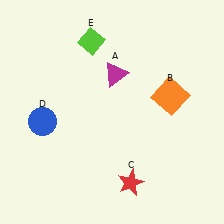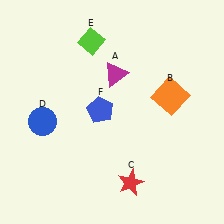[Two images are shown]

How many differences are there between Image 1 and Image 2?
There is 1 difference between the two images.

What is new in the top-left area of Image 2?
A blue pentagon (F) was added in the top-left area of Image 2.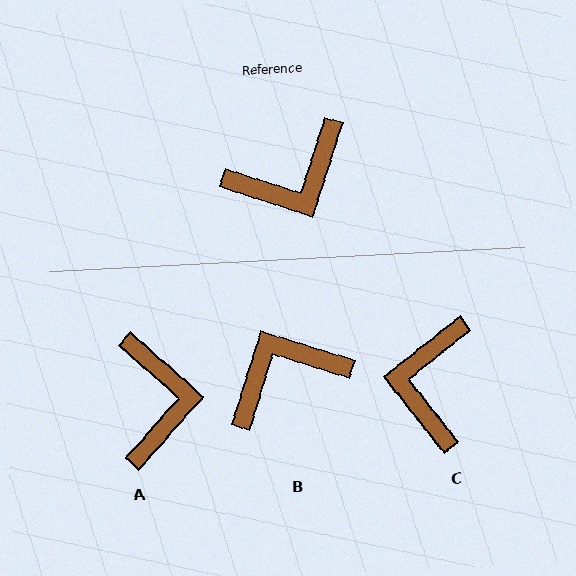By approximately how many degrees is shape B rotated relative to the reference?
Approximately 180 degrees clockwise.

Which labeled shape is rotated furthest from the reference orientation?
B, about 180 degrees away.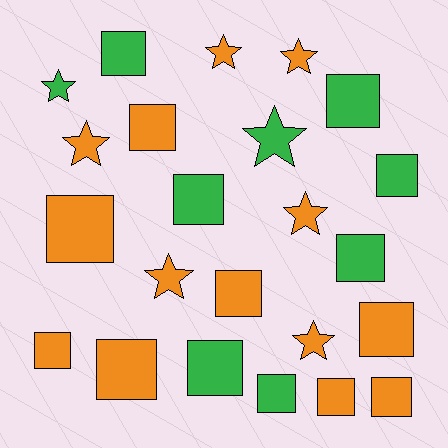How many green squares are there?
There are 7 green squares.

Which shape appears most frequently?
Square, with 15 objects.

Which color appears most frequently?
Orange, with 14 objects.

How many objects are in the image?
There are 23 objects.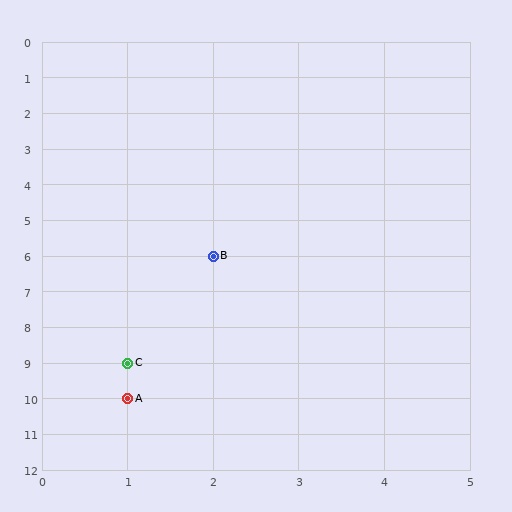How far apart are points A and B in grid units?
Points A and B are 1 column and 4 rows apart (about 4.1 grid units diagonally).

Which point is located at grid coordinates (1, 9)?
Point C is at (1, 9).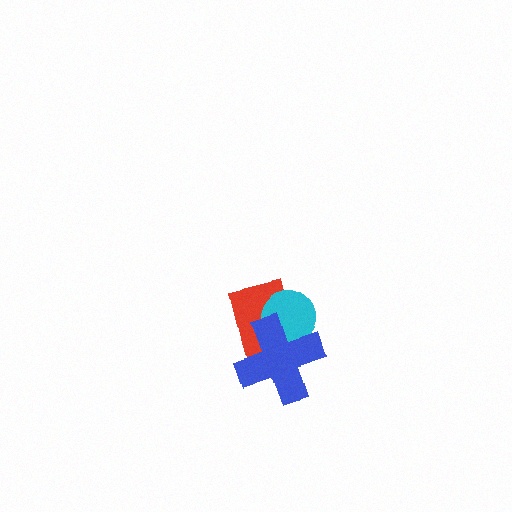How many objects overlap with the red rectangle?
2 objects overlap with the red rectangle.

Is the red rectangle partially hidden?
Yes, it is partially covered by another shape.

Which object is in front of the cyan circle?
The blue cross is in front of the cyan circle.